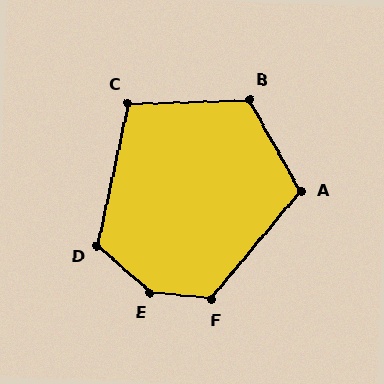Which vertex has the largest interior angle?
E, at approximately 145 degrees.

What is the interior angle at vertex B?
Approximately 117 degrees (obtuse).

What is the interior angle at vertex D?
Approximately 119 degrees (obtuse).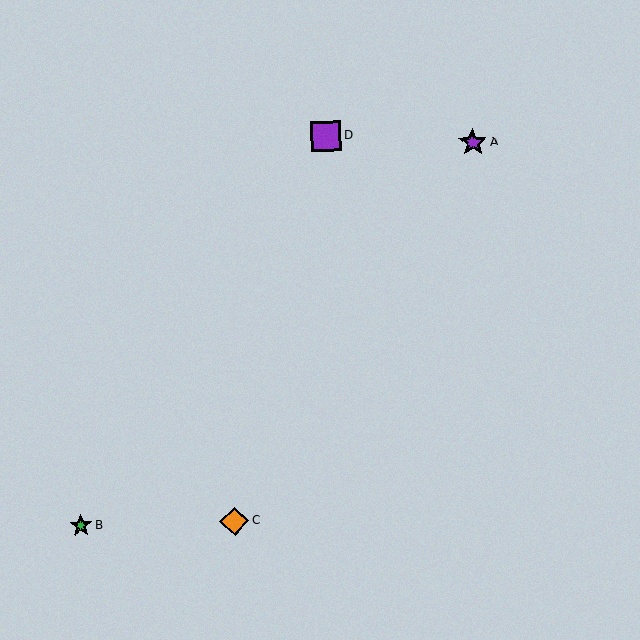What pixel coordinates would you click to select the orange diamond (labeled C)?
Click at (234, 521) to select the orange diamond C.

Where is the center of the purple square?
The center of the purple square is at (326, 136).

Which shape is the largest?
The purple square (labeled D) is the largest.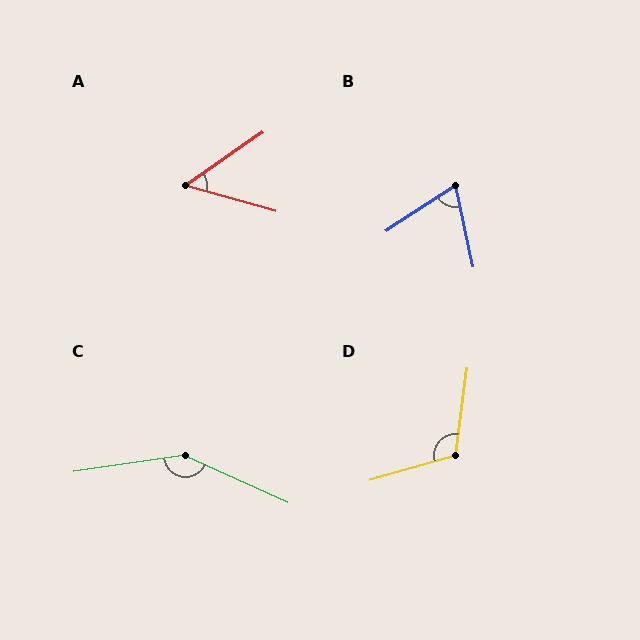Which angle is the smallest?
A, at approximately 50 degrees.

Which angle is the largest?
C, at approximately 147 degrees.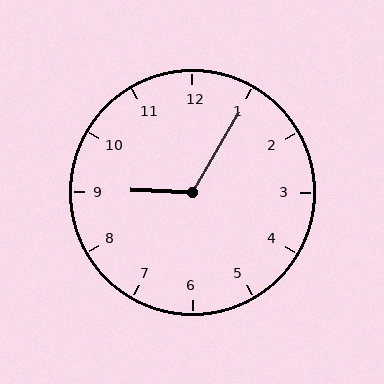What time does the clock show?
9:05.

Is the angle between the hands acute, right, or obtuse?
It is obtuse.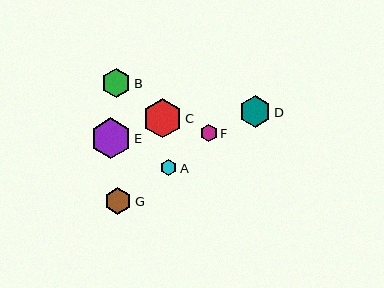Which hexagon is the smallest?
Hexagon A is the smallest with a size of approximately 16 pixels.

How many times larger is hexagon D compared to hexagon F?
Hexagon D is approximately 1.9 times the size of hexagon F.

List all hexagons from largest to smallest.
From largest to smallest: E, C, D, B, G, F, A.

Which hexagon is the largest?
Hexagon E is the largest with a size of approximately 41 pixels.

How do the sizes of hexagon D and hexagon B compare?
Hexagon D and hexagon B are approximately the same size.